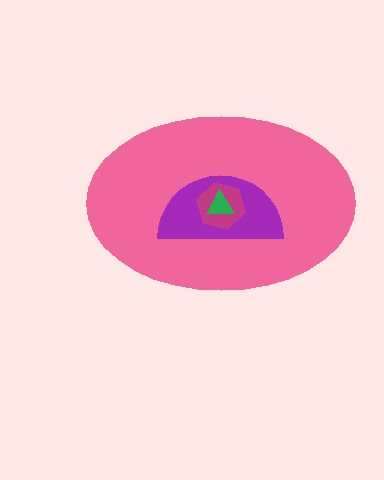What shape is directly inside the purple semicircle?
The magenta hexagon.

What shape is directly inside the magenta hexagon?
The green triangle.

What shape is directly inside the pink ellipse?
The purple semicircle.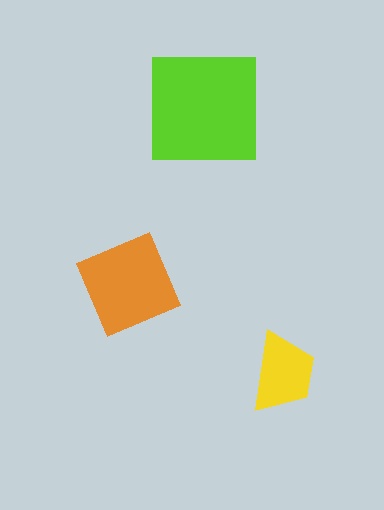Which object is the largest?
The lime square.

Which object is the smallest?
The yellow trapezoid.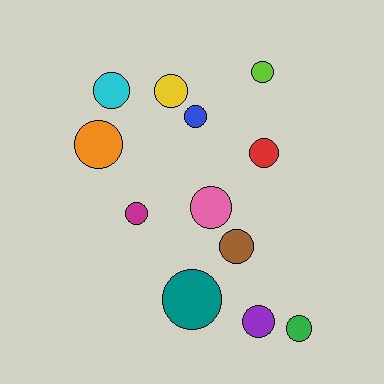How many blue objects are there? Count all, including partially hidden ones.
There is 1 blue object.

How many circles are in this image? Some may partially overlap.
There are 12 circles.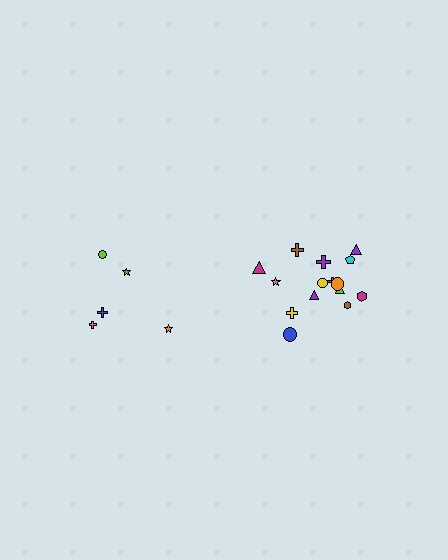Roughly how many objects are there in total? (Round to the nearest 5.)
Roughly 20 objects in total.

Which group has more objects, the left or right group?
The right group.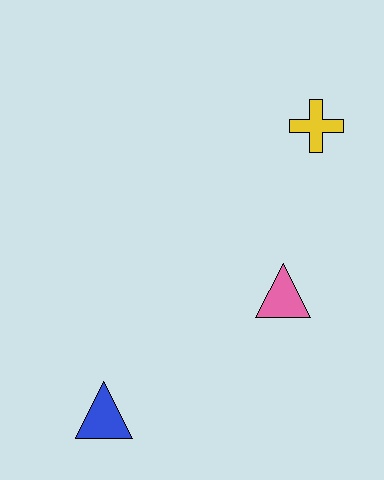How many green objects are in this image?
There are no green objects.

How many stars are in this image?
There are no stars.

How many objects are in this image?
There are 3 objects.